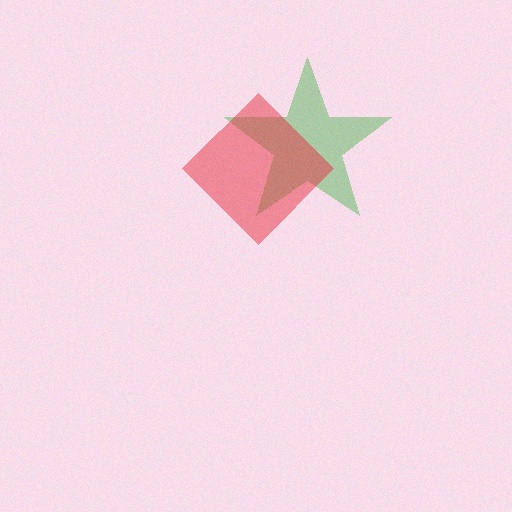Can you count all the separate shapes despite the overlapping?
Yes, there are 2 separate shapes.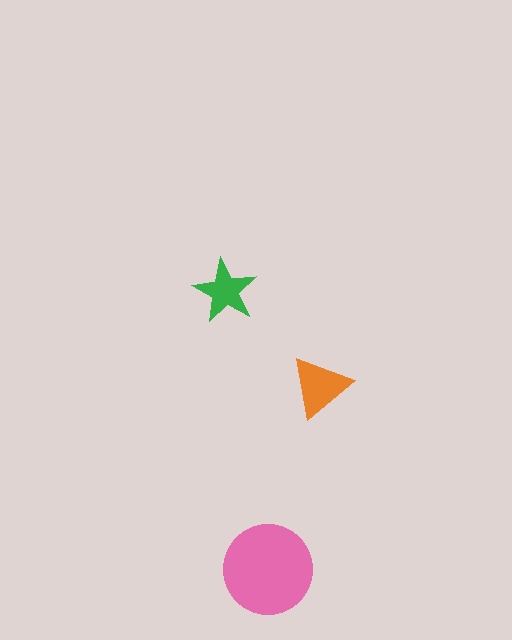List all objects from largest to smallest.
The pink circle, the orange triangle, the green star.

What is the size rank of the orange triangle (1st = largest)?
2nd.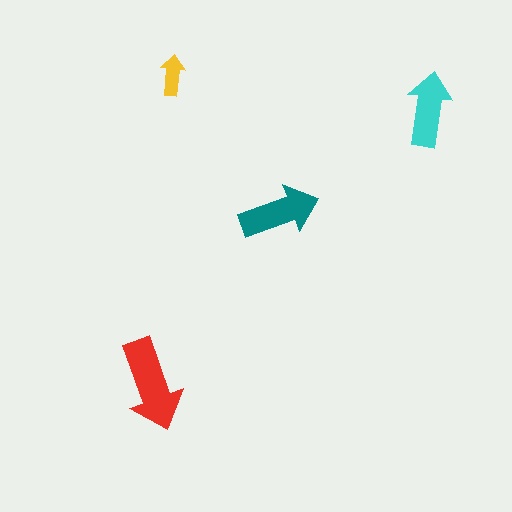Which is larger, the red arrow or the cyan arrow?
The red one.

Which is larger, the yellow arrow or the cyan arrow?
The cyan one.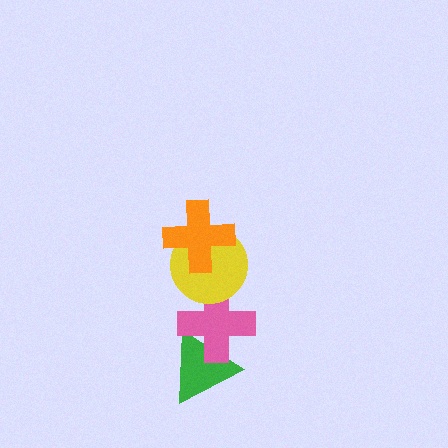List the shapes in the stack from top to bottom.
From top to bottom: the orange cross, the yellow circle, the pink cross, the green triangle.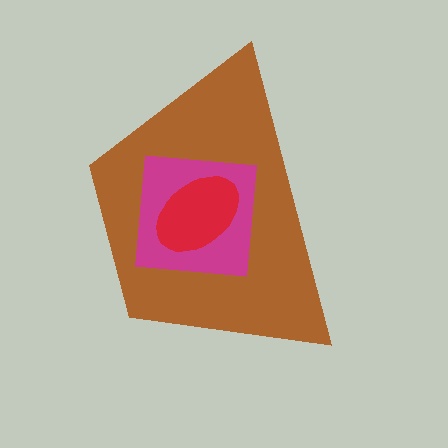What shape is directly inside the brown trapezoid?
The magenta square.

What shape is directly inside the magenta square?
The red ellipse.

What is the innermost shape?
The red ellipse.